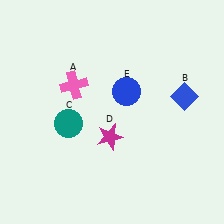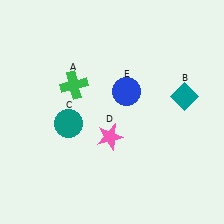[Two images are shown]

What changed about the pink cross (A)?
In Image 1, A is pink. In Image 2, it changed to green.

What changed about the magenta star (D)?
In Image 1, D is magenta. In Image 2, it changed to pink.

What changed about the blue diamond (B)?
In Image 1, B is blue. In Image 2, it changed to teal.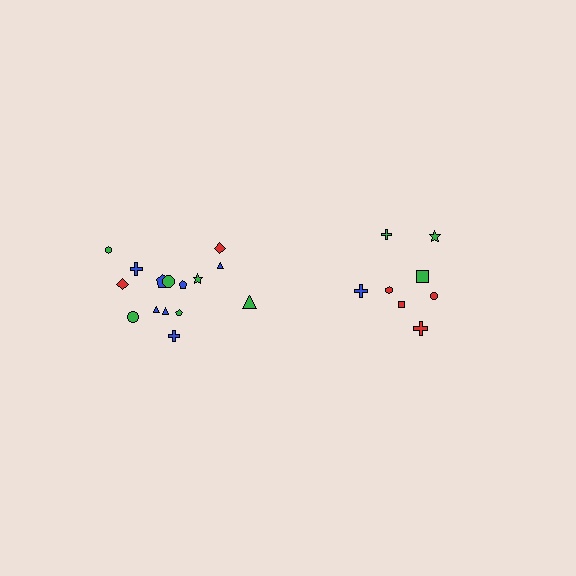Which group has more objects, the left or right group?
The left group.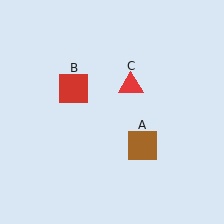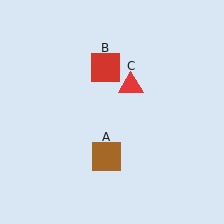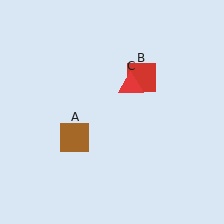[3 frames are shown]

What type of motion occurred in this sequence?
The brown square (object A), red square (object B) rotated clockwise around the center of the scene.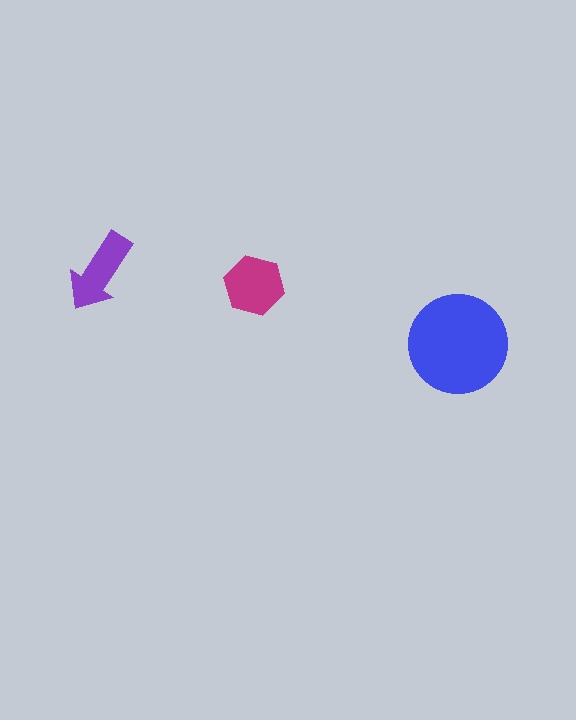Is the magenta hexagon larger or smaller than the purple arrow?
Larger.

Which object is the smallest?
The purple arrow.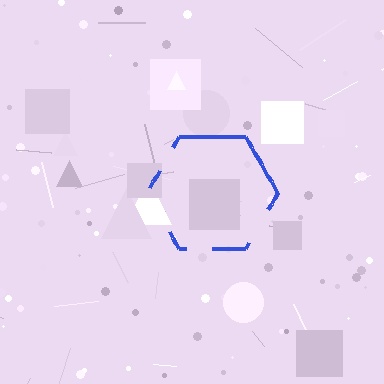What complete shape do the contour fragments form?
The contour fragments form a hexagon.